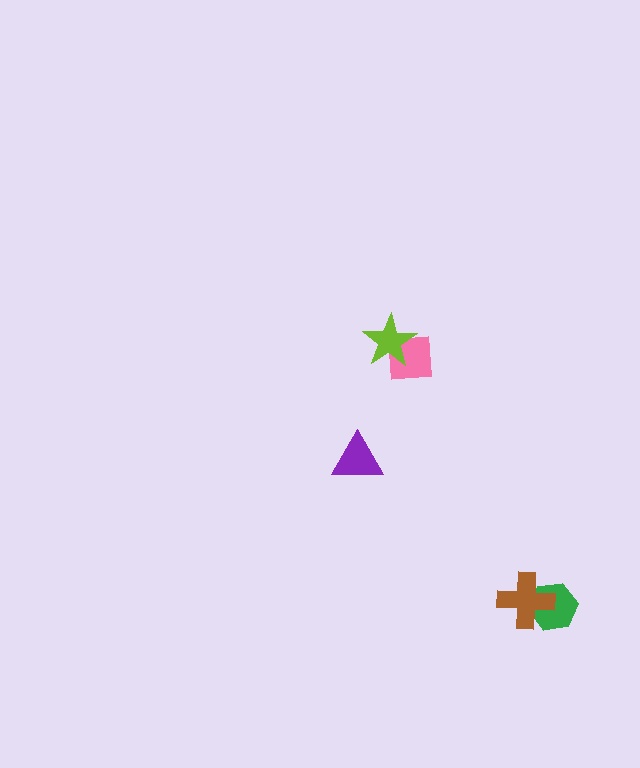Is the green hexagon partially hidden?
Yes, it is partially covered by another shape.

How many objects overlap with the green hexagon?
1 object overlaps with the green hexagon.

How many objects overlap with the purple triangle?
0 objects overlap with the purple triangle.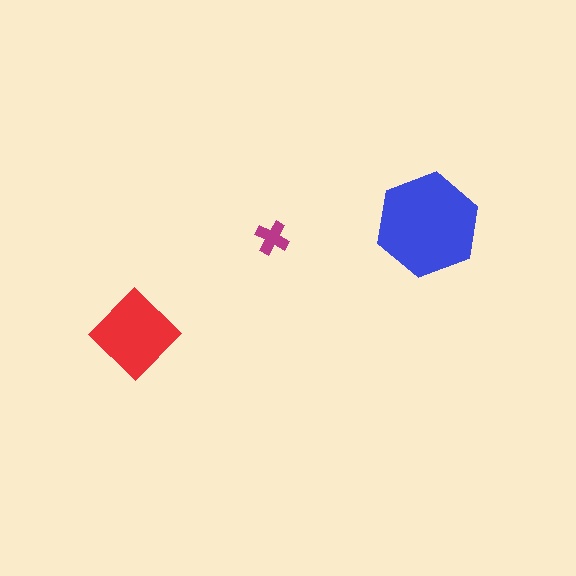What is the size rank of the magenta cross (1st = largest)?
3rd.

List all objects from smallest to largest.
The magenta cross, the red diamond, the blue hexagon.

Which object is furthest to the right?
The blue hexagon is rightmost.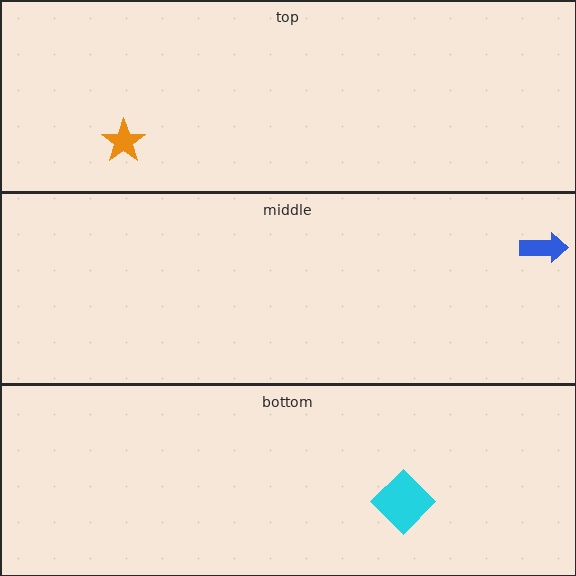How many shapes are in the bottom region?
1.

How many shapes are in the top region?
1.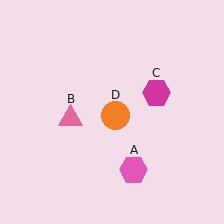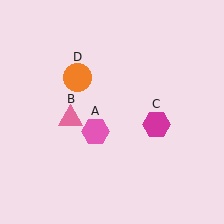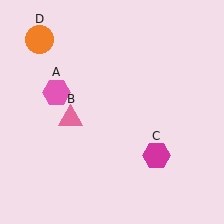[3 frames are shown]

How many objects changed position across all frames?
3 objects changed position: pink hexagon (object A), magenta hexagon (object C), orange circle (object D).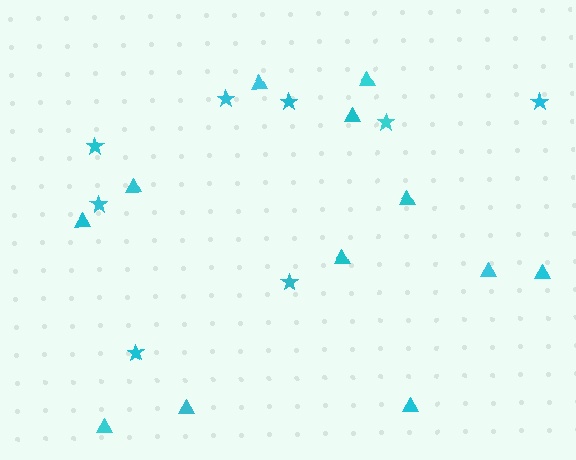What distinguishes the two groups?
There are 2 groups: one group of stars (8) and one group of triangles (12).